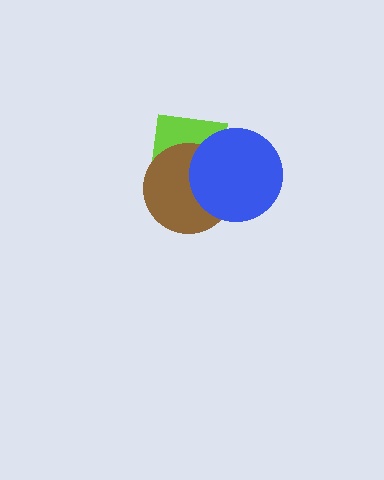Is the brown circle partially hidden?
Yes, it is partially covered by another shape.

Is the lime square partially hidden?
Yes, it is partially covered by another shape.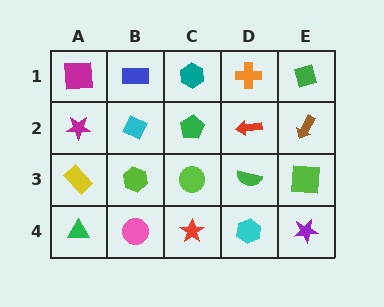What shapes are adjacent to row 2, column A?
A magenta square (row 1, column A), a yellow rectangle (row 3, column A), a cyan diamond (row 2, column B).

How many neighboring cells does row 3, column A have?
3.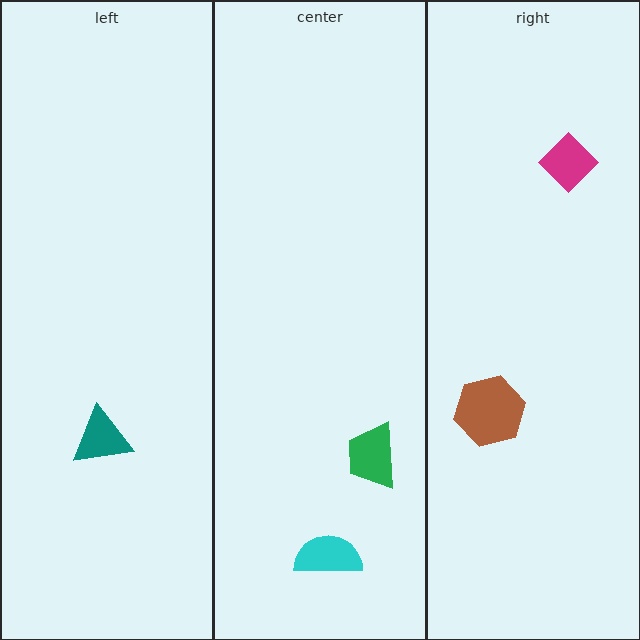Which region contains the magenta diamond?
The right region.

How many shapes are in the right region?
2.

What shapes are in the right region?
The brown hexagon, the magenta diamond.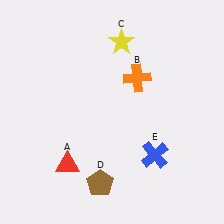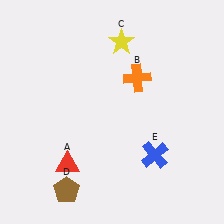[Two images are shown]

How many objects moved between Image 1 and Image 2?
1 object moved between the two images.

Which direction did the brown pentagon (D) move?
The brown pentagon (D) moved left.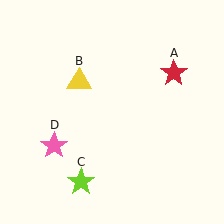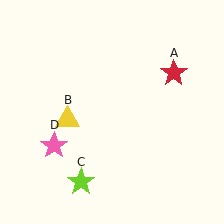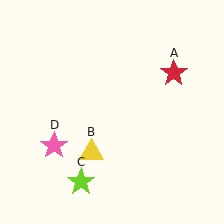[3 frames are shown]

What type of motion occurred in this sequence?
The yellow triangle (object B) rotated counterclockwise around the center of the scene.